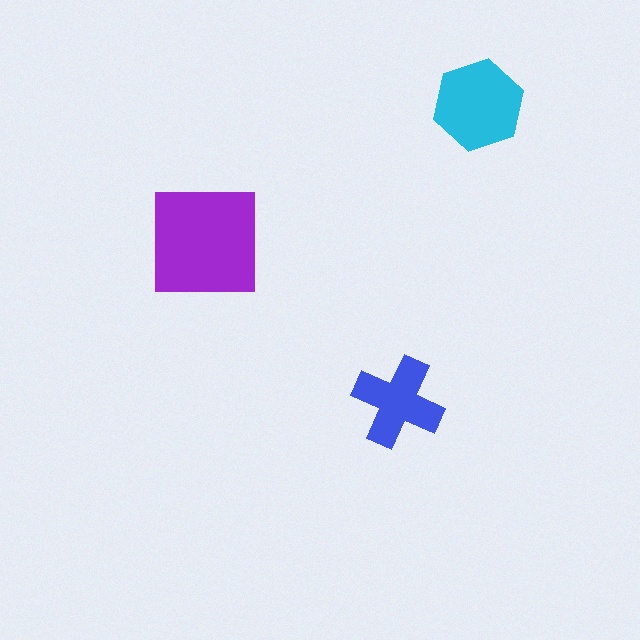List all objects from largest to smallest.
The purple square, the cyan hexagon, the blue cross.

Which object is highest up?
The cyan hexagon is topmost.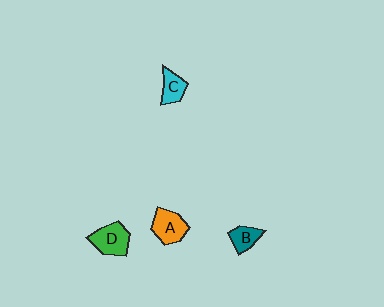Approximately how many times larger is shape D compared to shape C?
Approximately 1.5 times.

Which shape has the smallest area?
Shape B (teal).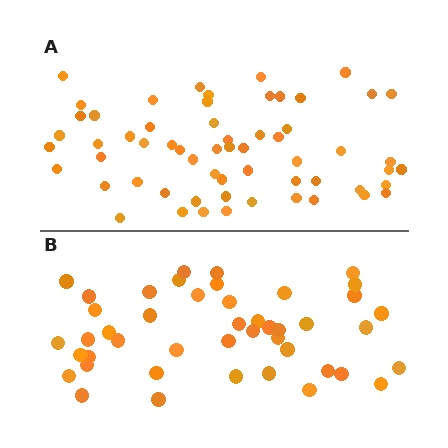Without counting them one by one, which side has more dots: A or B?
Region A (the top region) has more dots.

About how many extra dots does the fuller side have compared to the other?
Region A has approximately 15 more dots than region B.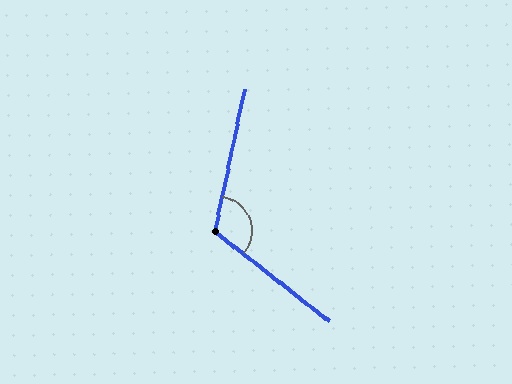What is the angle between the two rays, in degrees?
Approximately 117 degrees.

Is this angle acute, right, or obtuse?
It is obtuse.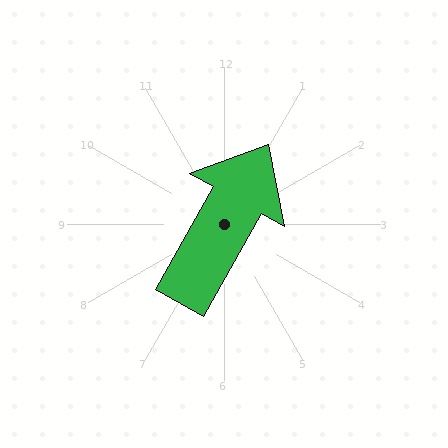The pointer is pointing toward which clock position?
Roughly 1 o'clock.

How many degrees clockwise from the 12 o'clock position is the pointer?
Approximately 29 degrees.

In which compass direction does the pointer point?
Northeast.